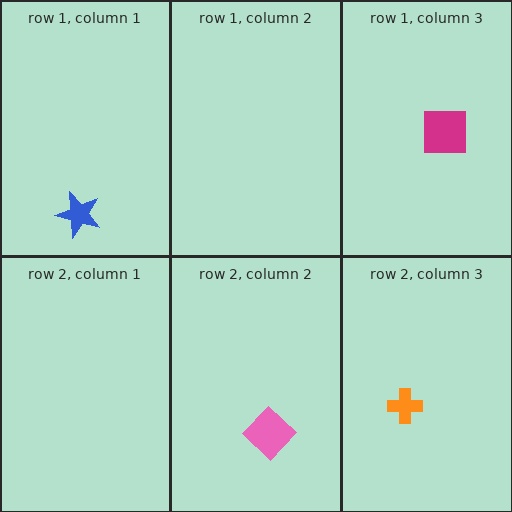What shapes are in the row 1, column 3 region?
The magenta square.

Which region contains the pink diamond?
The row 2, column 2 region.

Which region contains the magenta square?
The row 1, column 3 region.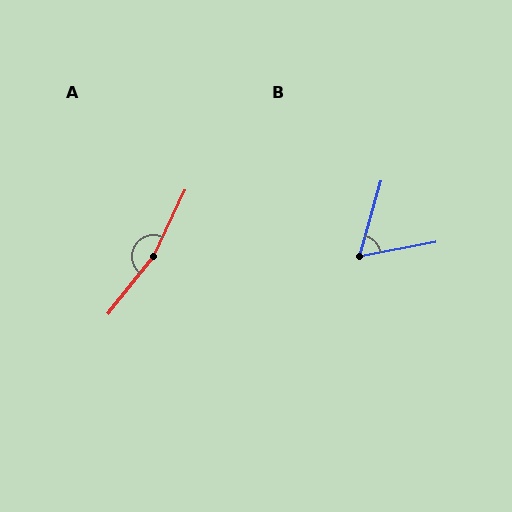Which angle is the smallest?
B, at approximately 64 degrees.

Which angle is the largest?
A, at approximately 167 degrees.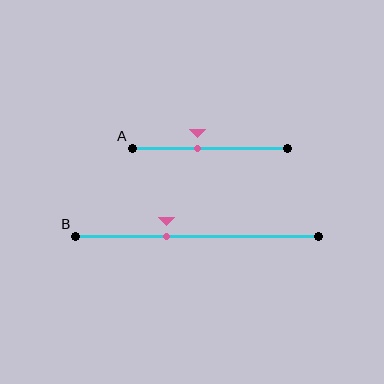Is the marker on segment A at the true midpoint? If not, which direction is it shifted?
No, the marker on segment A is shifted to the left by about 8% of the segment length.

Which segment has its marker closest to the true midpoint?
Segment A has its marker closest to the true midpoint.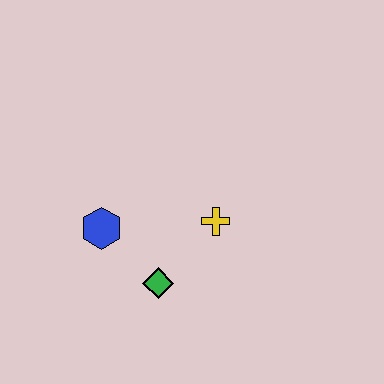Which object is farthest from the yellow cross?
The blue hexagon is farthest from the yellow cross.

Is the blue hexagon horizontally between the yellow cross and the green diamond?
No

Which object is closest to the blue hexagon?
The green diamond is closest to the blue hexagon.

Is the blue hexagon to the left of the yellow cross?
Yes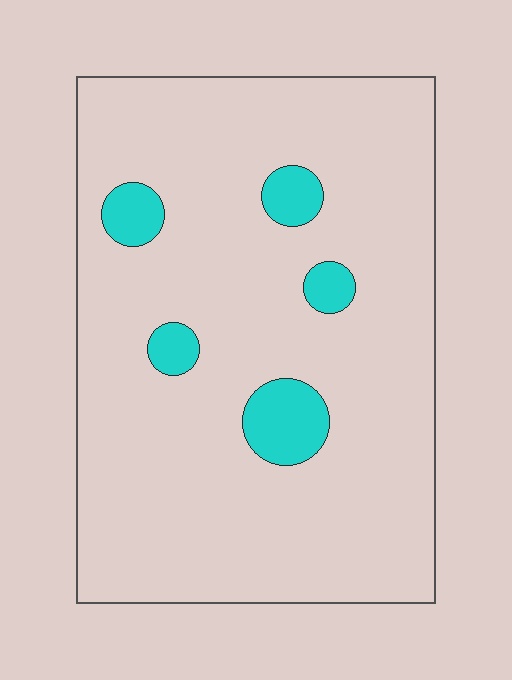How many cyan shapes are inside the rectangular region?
5.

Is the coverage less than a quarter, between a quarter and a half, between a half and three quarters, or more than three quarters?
Less than a quarter.